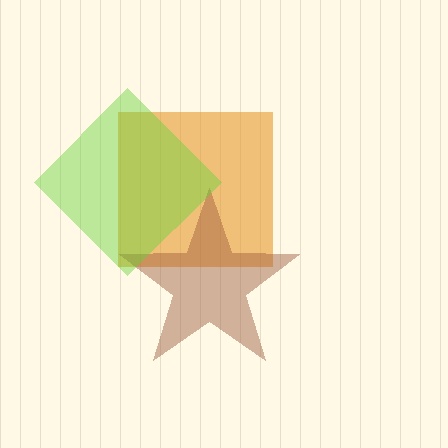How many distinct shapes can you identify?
There are 3 distinct shapes: an orange square, a brown star, a lime diamond.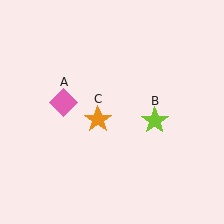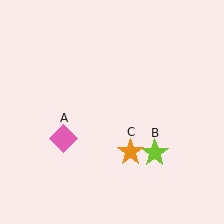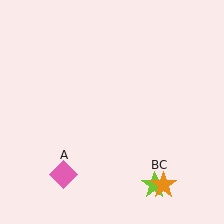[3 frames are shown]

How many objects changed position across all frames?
3 objects changed position: pink diamond (object A), lime star (object B), orange star (object C).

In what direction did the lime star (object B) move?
The lime star (object B) moved down.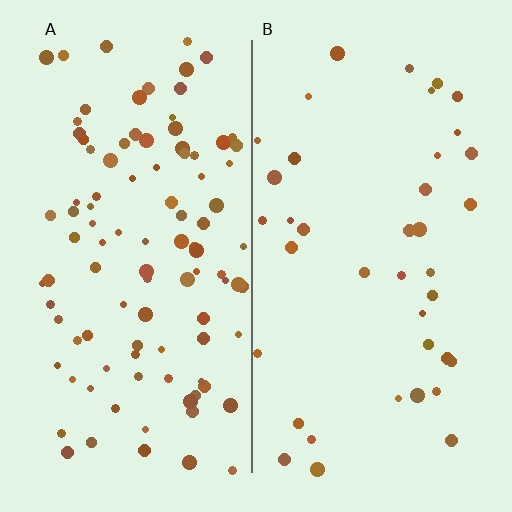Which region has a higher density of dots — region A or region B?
A (the left).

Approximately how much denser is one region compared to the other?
Approximately 2.6× — region A over region B.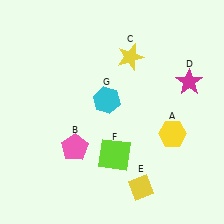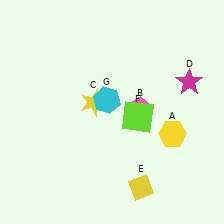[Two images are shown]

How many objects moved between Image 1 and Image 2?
3 objects moved between the two images.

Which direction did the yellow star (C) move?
The yellow star (C) moved down.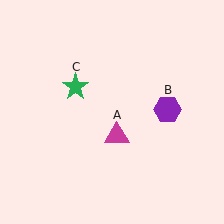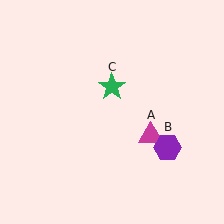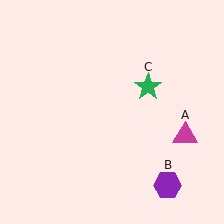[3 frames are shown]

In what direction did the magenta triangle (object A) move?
The magenta triangle (object A) moved right.